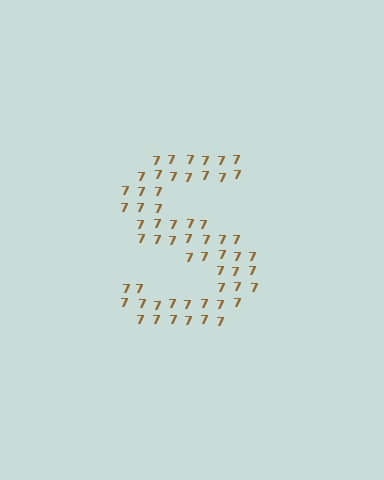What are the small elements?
The small elements are digit 7's.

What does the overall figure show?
The overall figure shows the letter S.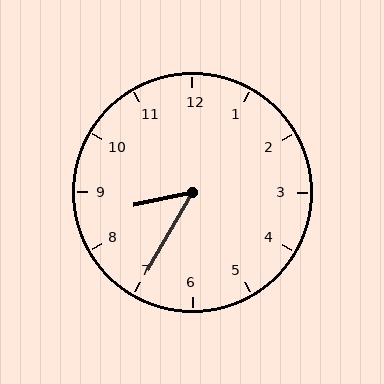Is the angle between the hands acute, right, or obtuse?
It is acute.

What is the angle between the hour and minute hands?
Approximately 48 degrees.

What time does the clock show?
8:35.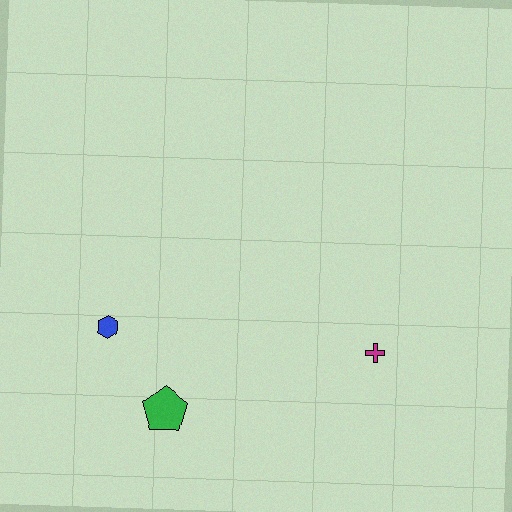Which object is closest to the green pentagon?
The blue hexagon is closest to the green pentagon.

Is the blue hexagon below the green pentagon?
No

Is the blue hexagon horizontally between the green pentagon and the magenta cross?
No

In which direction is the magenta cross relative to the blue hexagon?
The magenta cross is to the right of the blue hexagon.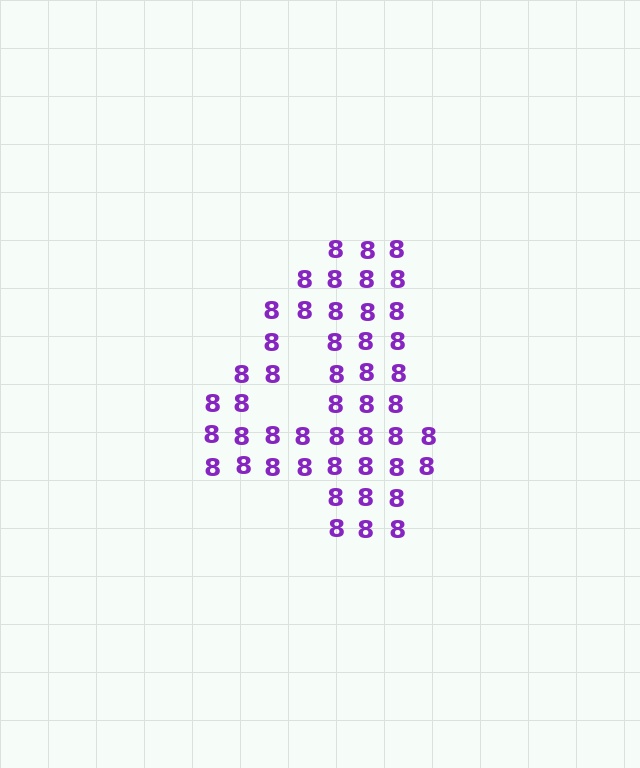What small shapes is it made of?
It is made of small digit 8's.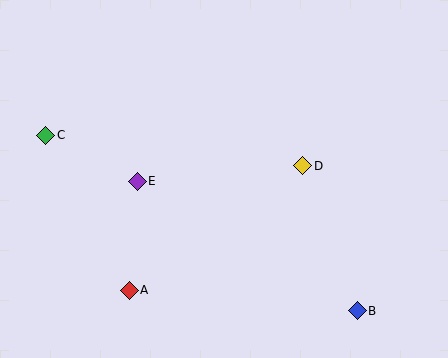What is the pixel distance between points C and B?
The distance between C and B is 357 pixels.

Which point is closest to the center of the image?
Point D at (303, 166) is closest to the center.